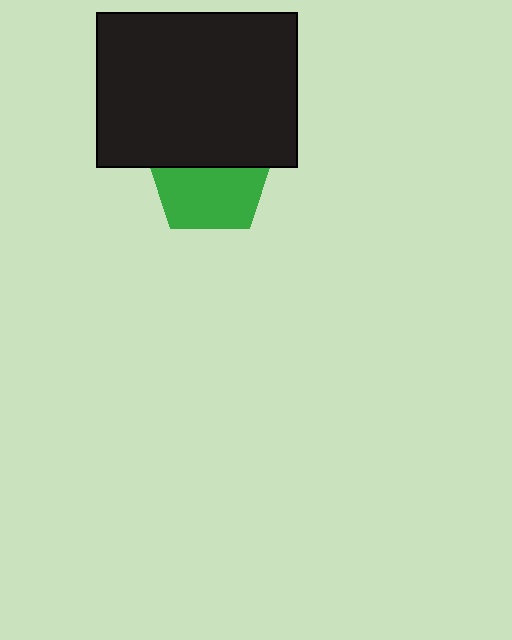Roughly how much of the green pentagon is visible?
About half of it is visible (roughly 56%).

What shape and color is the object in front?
The object in front is a black rectangle.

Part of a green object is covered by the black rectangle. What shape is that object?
It is a pentagon.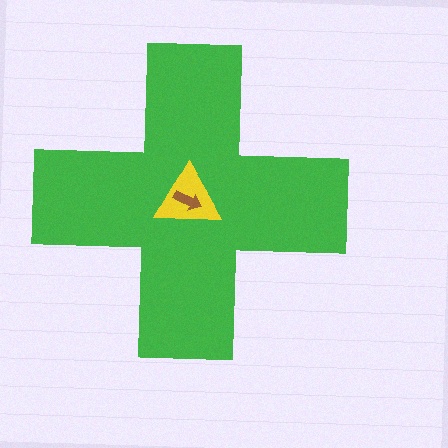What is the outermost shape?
The green cross.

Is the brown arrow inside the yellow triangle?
Yes.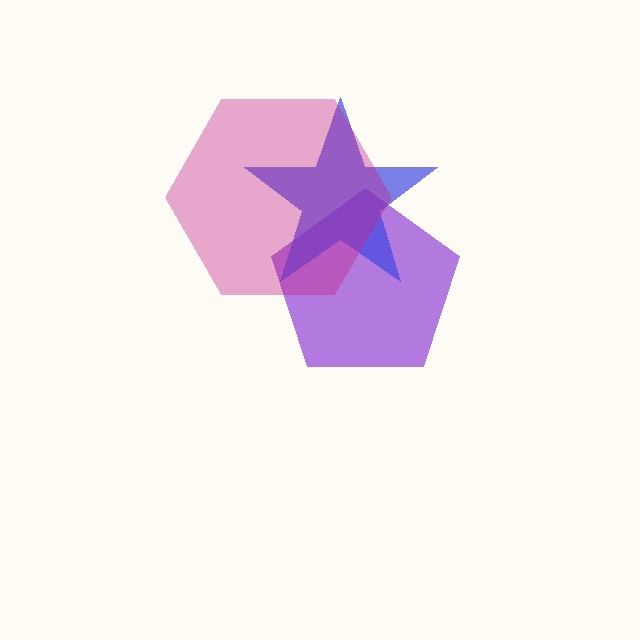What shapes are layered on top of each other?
The layered shapes are: a purple pentagon, a blue star, a magenta hexagon.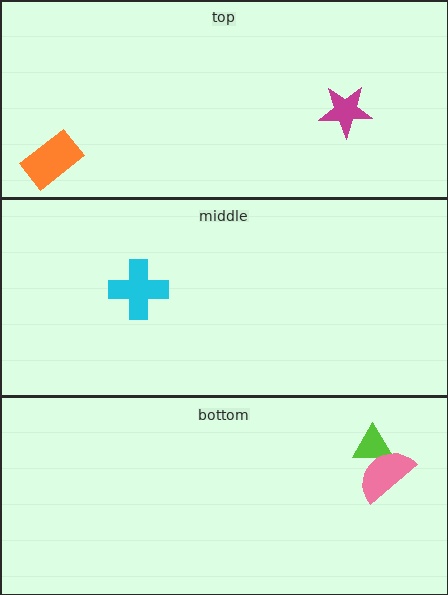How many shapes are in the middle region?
1.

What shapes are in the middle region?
The cyan cross.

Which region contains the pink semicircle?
The bottom region.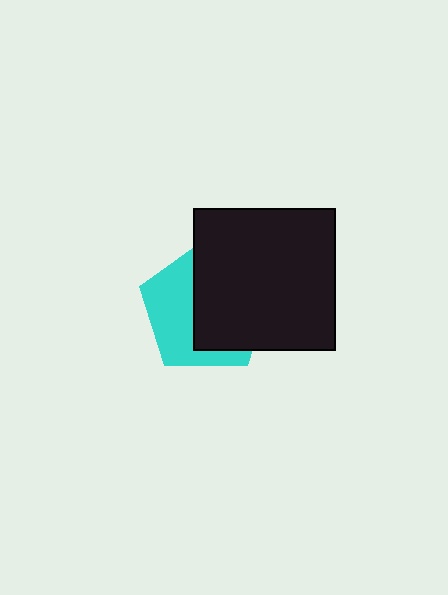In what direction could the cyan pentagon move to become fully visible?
The cyan pentagon could move left. That would shift it out from behind the black square entirely.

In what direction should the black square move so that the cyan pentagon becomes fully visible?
The black square should move right. That is the shortest direction to clear the overlap and leave the cyan pentagon fully visible.